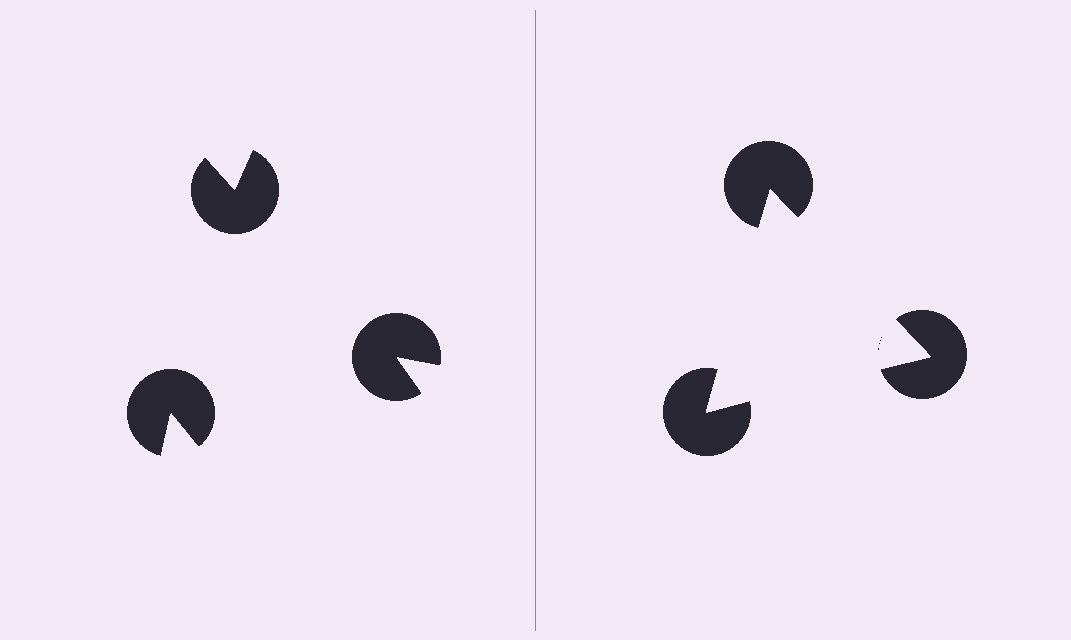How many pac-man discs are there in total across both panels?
6 — 3 on each side.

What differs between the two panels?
The pac-man discs are positioned identically on both sides; only the wedge orientations differ. On the right they align to a triangle; on the left they are misaligned.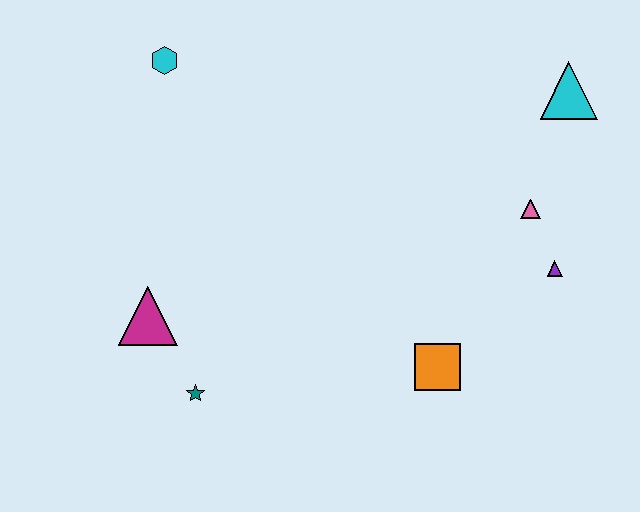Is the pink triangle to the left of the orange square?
No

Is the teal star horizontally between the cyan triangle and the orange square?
No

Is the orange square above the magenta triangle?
No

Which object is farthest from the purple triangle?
The cyan hexagon is farthest from the purple triangle.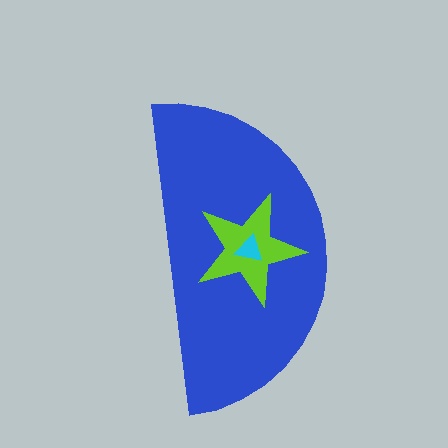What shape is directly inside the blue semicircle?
The lime star.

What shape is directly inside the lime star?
The cyan triangle.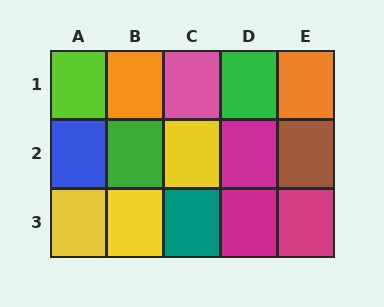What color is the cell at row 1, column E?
Orange.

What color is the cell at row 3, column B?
Yellow.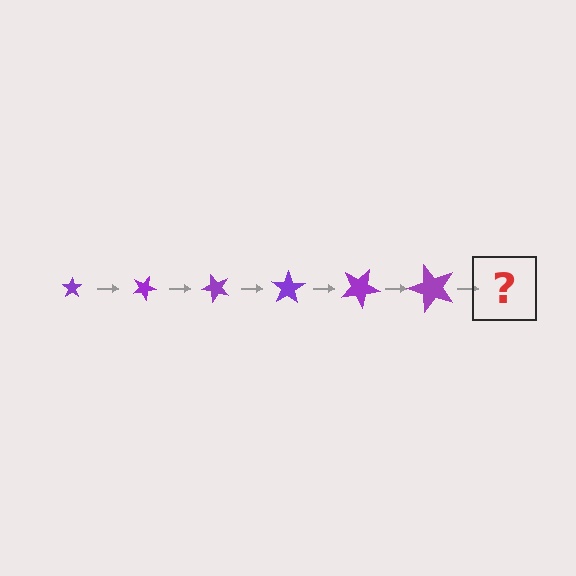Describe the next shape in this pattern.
It should be a star, larger than the previous one and rotated 150 degrees from the start.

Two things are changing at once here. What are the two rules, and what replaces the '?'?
The two rules are that the star grows larger each step and it rotates 25 degrees each step. The '?' should be a star, larger than the previous one and rotated 150 degrees from the start.